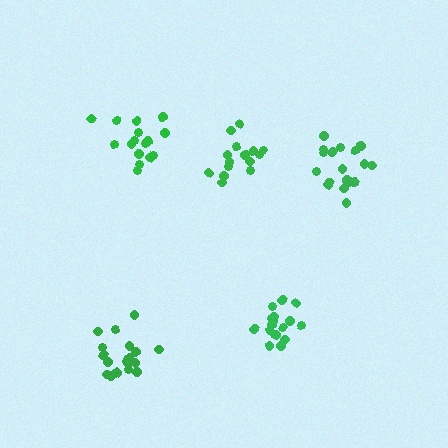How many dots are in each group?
Group 1: 18 dots, Group 2: 15 dots, Group 3: 19 dots, Group 4: 18 dots, Group 5: 17 dots (87 total).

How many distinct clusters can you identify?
There are 5 distinct clusters.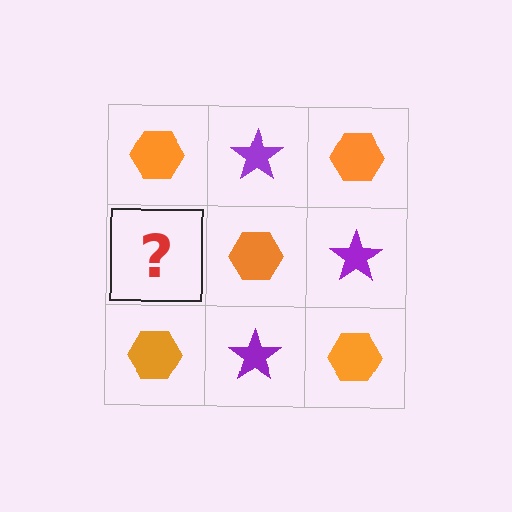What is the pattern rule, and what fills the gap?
The rule is that it alternates orange hexagon and purple star in a checkerboard pattern. The gap should be filled with a purple star.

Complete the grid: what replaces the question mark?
The question mark should be replaced with a purple star.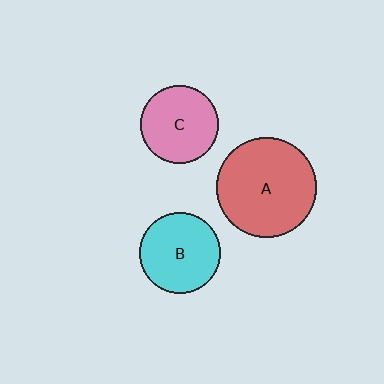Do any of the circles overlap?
No, none of the circles overlap.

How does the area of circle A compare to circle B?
Approximately 1.5 times.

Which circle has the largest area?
Circle A (red).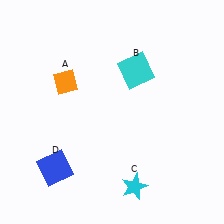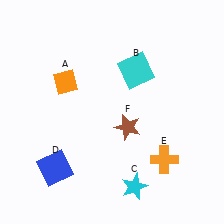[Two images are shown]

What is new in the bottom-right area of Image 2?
A brown star (F) was added in the bottom-right area of Image 2.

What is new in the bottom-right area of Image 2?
An orange cross (E) was added in the bottom-right area of Image 2.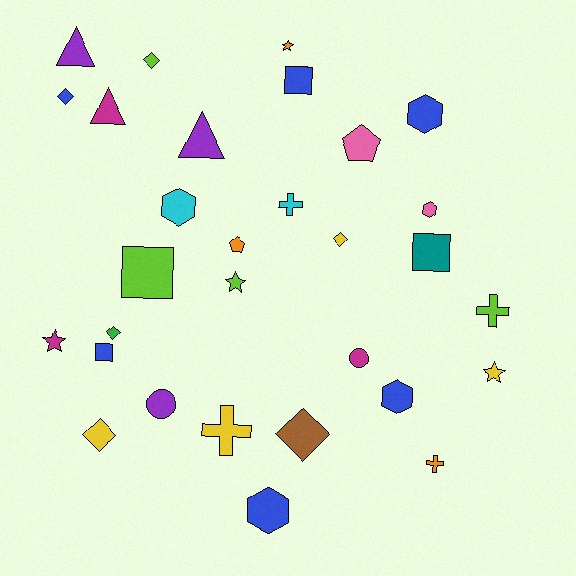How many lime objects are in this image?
There are 4 lime objects.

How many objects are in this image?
There are 30 objects.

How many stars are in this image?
There are 4 stars.